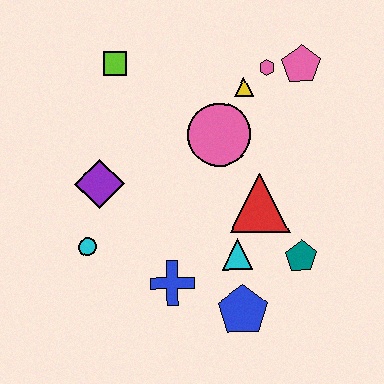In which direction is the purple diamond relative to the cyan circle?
The purple diamond is above the cyan circle.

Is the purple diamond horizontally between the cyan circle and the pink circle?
Yes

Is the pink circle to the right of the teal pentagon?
No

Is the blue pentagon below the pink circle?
Yes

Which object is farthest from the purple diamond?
The pink pentagon is farthest from the purple diamond.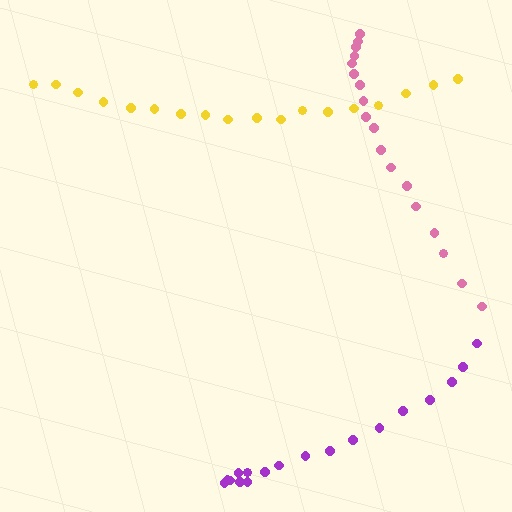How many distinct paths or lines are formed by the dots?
There are 3 distinct paths.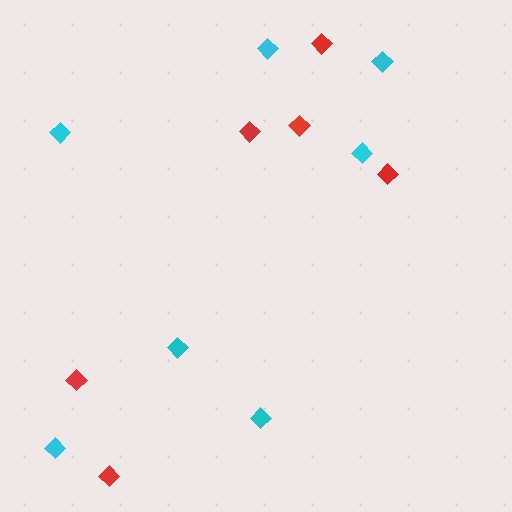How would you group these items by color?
There are 2 groups: one group of red diamonds (6) and one group of cyan diamonds (7).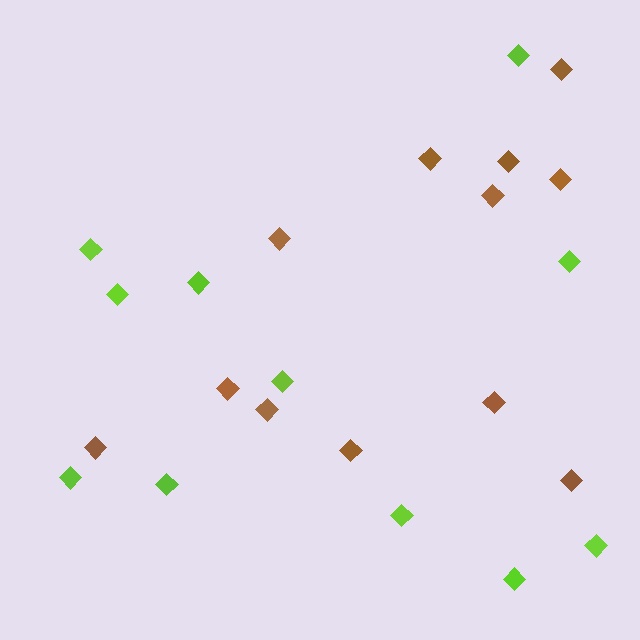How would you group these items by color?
There are 2 groups: one group of lime diamonds (11) and one group of brown diamonds (12).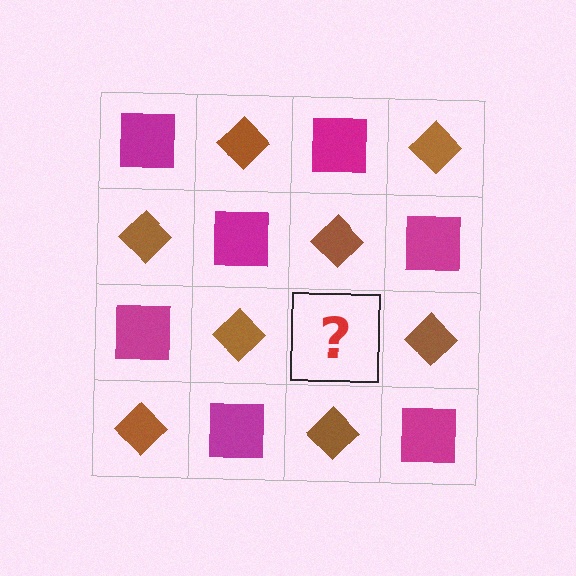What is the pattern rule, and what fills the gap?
The rule is that it alternates magenta square and brown diamond in a checkerboard pattern. The gap should be filled with a magenta square.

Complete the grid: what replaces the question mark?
The question mark should be replaced with a magenta square.